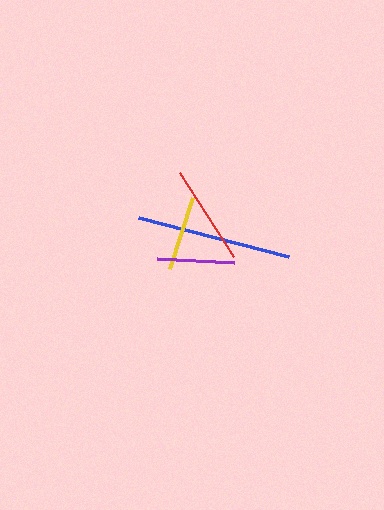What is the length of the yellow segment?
The yellow segment is approximately 75 pixels long.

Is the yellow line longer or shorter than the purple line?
The purple line is longer than the yellow line.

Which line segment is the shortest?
The yellow line is the shortest at approximately 75 pixels.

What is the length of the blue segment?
The blue segment is approximately 155 pixels long.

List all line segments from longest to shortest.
From longest to shortest: blue, red, purple, yellow.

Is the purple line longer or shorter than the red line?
The red line is longer than the purple line.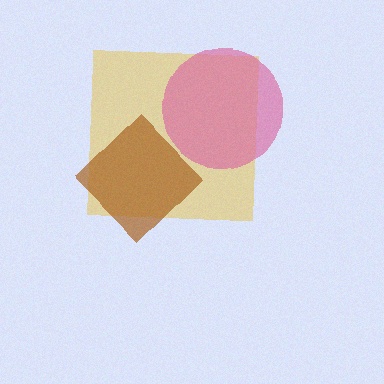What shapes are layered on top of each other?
The layered shapes are: a yellow square, a pink circle, a brown diamond.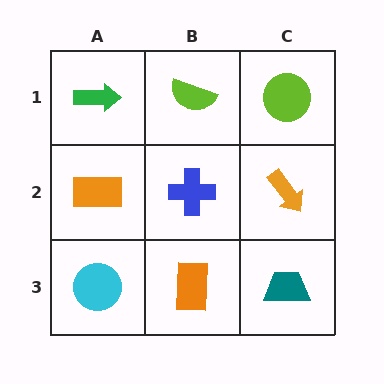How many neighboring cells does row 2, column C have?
3.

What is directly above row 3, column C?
An orange arrow.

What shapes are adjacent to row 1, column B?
A blue cross (row 2, column B), a green arrow (row 1, column A), a lime circle (row 1, column C).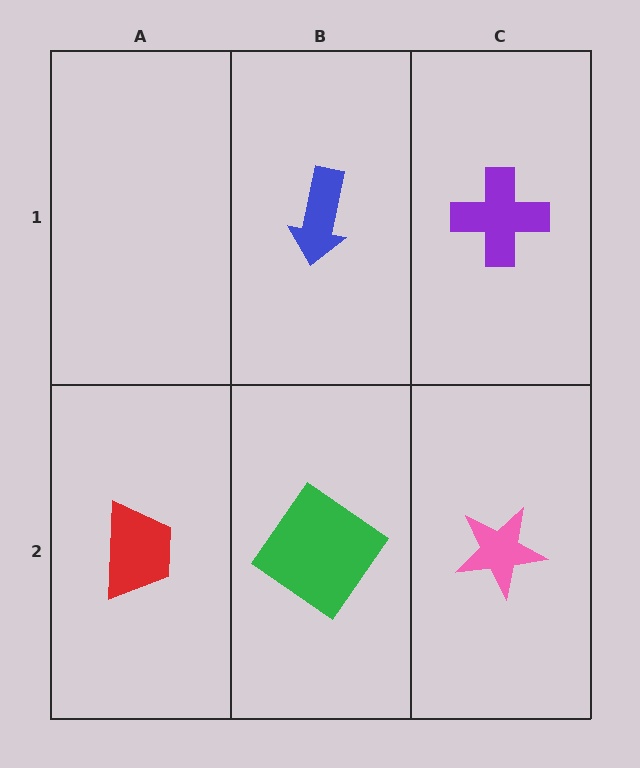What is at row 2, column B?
A green diamond.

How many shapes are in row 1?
2 shapes.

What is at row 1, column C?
A purple cross.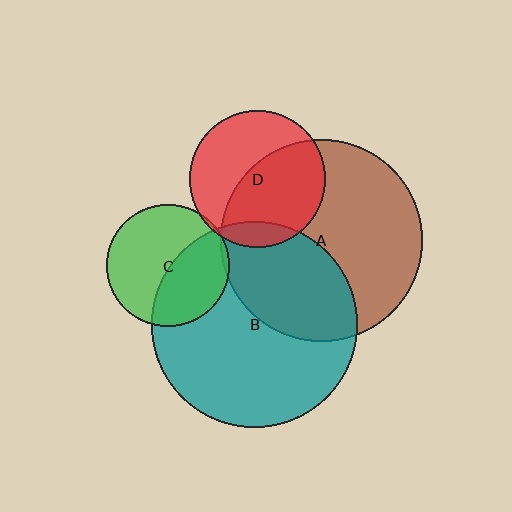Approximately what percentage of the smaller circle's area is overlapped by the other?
Approximately 55%.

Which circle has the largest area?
Circle B (teal).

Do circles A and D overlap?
Yes.